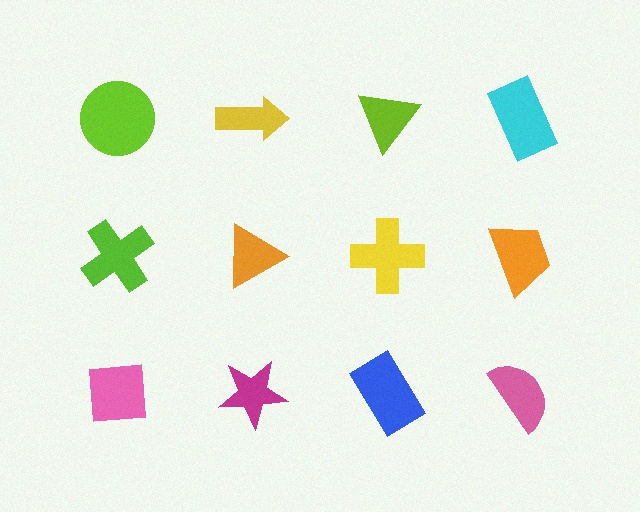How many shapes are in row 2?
4 shapes.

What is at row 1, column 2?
A yellow arrow.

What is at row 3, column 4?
A pink semicircle.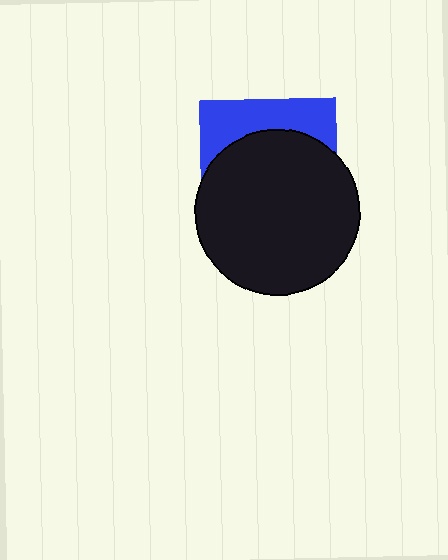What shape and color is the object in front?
The object in front is a black circle.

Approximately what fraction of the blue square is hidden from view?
Roughly 70% of the blue square is hidden behind the black circle.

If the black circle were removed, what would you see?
You would see the complete blue square.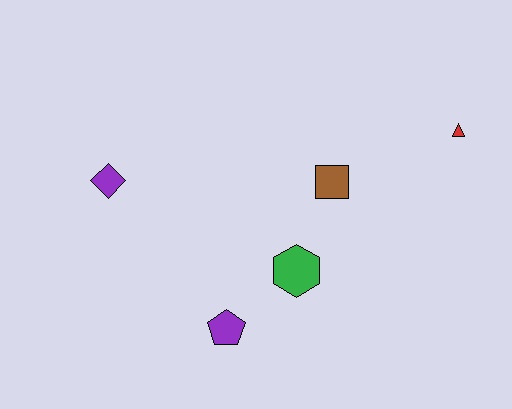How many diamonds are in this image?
There is 1 diamond.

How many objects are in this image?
There are 5 objects.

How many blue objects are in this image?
There are no blue objects.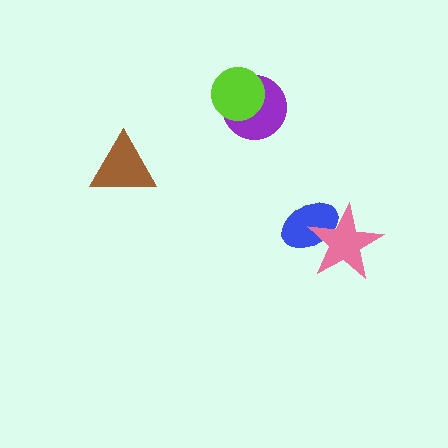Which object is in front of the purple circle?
The lime circle is in front of the purple circle.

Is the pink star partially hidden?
No, no other shape covers it.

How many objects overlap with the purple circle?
1 object overlaps with the purple circle.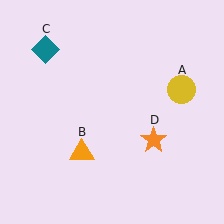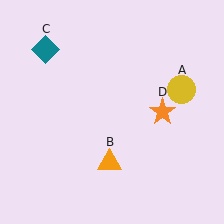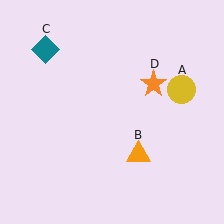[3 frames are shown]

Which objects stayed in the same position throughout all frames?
Yellow circle (object A) and teal diamond (object C) remained stationary.